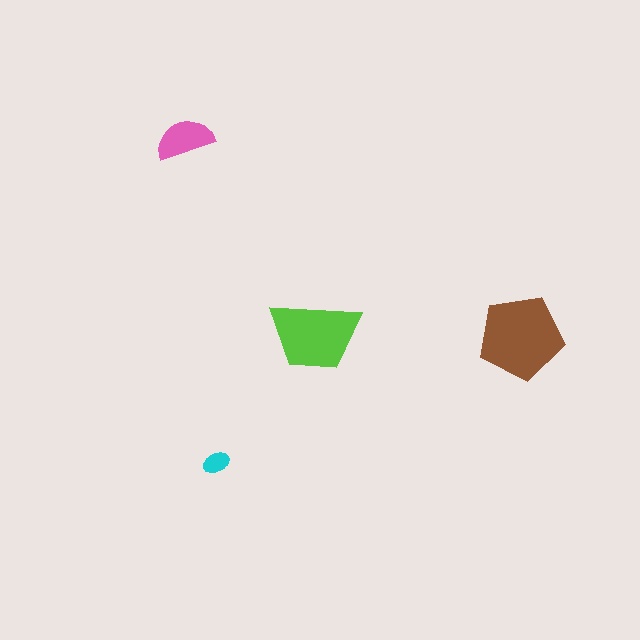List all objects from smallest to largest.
The cyan ellipse, the pink semicircle, the lime trapezoid, the brown pentagon.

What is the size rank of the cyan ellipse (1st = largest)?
4th.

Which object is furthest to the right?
The brown pentagon is rightmost.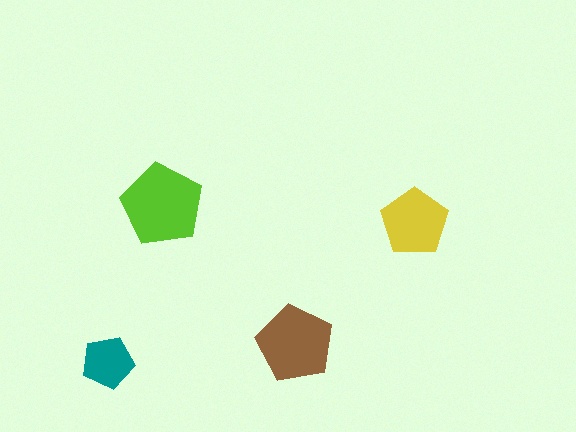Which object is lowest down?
The teal pentagon is bottommost.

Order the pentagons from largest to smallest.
the lime one, the brown one, the yellow one, the teal one.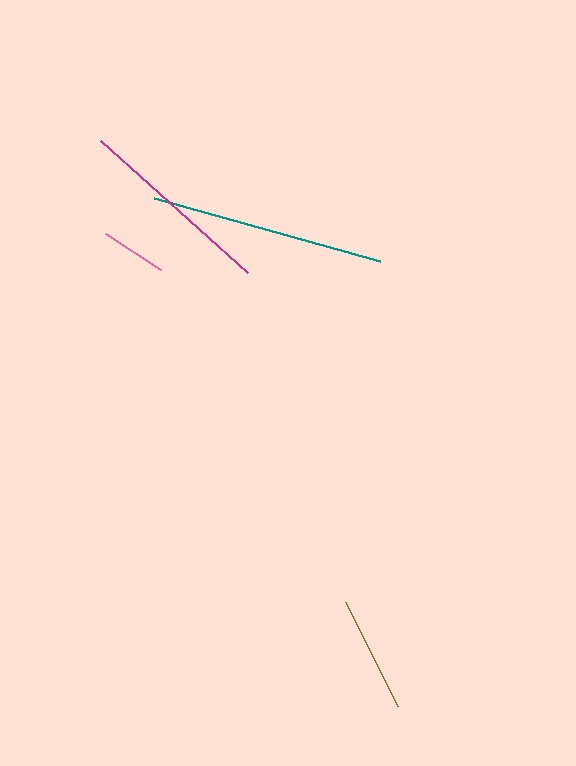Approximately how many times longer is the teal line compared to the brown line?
The teal line is approximately 2.0 times the length of the brown line.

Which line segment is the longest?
The teal line is the longest at approximately 235 pixels.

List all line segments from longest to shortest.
From longest to shortest: teal, magenta, brown, pink.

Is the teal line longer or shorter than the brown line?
The teal line is longer than the brown line.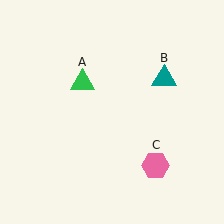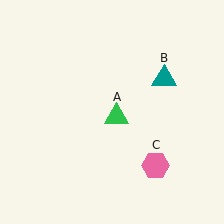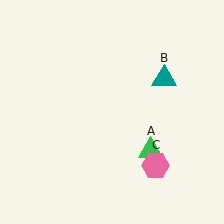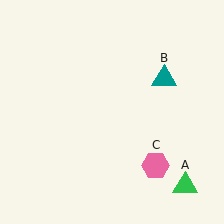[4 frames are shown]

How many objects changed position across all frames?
1 object changed position: green triangle (object A).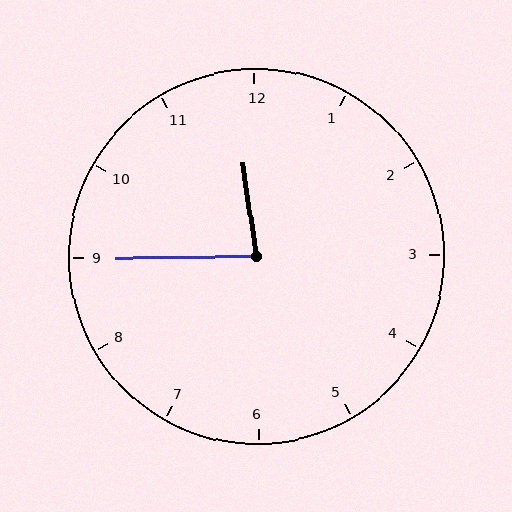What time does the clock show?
11:45.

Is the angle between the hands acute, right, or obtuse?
It is acute.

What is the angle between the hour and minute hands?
Approximately 82 degrees.